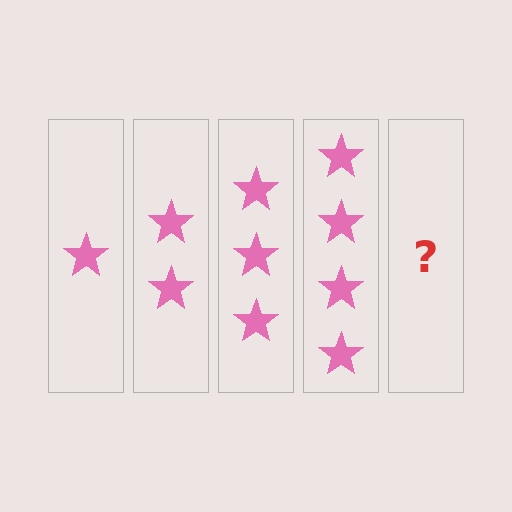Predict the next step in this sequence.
The next step is 5 stars.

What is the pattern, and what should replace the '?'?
The pattern is that each step adds one more star. The '?' should be 5 stars.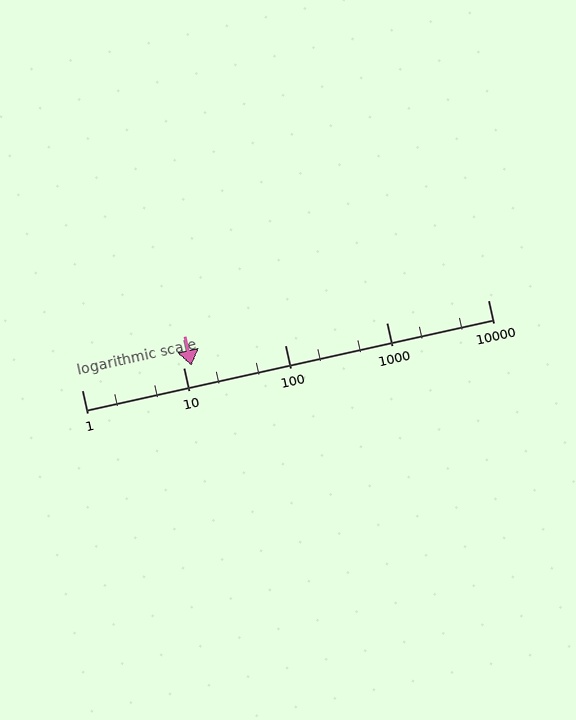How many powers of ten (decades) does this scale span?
The scale spans 4 decades, from 1 to 10000.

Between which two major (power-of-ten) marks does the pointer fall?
The pointer is between 10 and 100.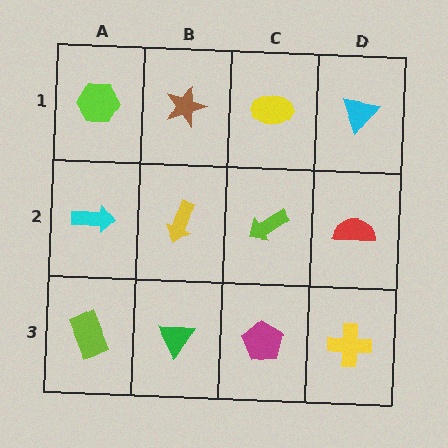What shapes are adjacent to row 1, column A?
A cyan arrow (row 2, column A), a brown star (row 1, column B).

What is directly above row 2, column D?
A cyan triangle.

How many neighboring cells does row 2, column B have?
4.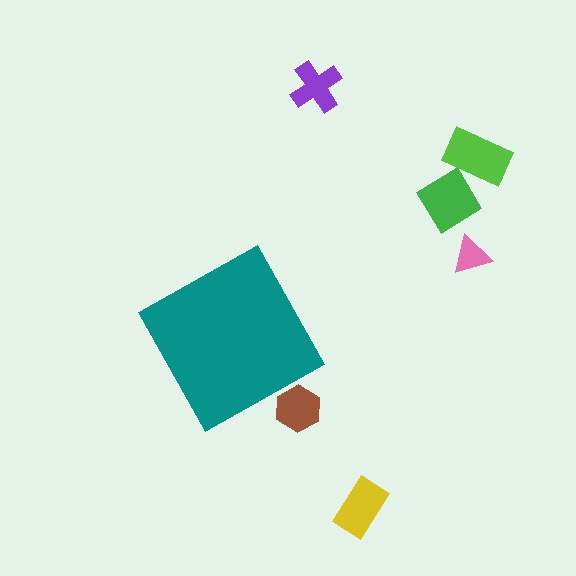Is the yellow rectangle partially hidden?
No, the yellow rectangle is fully visible.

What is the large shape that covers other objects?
A teal diamond.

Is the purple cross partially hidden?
No, the purple cross is fully visible.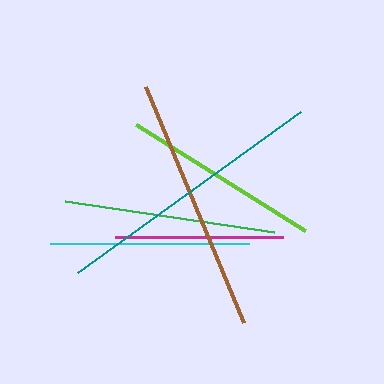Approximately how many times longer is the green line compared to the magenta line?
The green line is approximately 1.3 times the length of the magenta line.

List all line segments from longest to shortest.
From longest to shortest: teal, brown, green, lime, cyan, magenta.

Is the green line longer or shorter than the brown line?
The brown line is longer than the green line.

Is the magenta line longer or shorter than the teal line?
The teal line is longer than the magenta line.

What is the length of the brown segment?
The brown segment is approximately 256 pixels long.